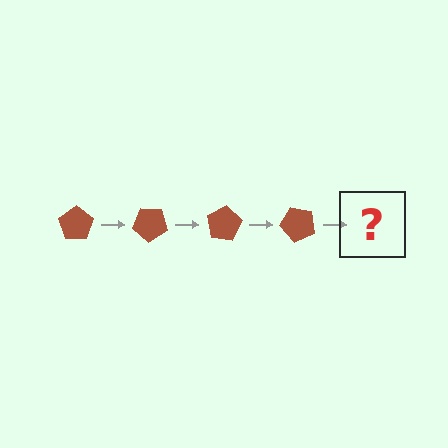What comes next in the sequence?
The next element should be a brown pentagon rotated 160 degrees.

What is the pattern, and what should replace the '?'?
The pattern is that the pentagon rotates 40 degrees each step. The '?' should be a brown pentagon rotated 160 degrees.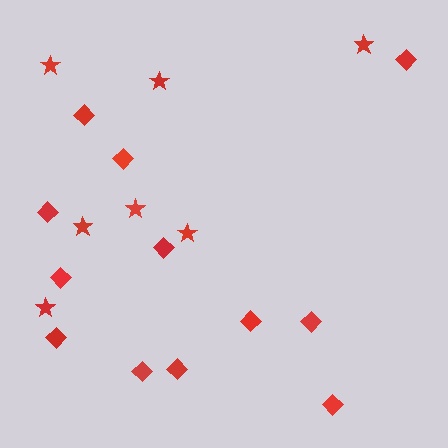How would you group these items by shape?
There are 2 groups: one group of diamonds (12) and one group of stars (7).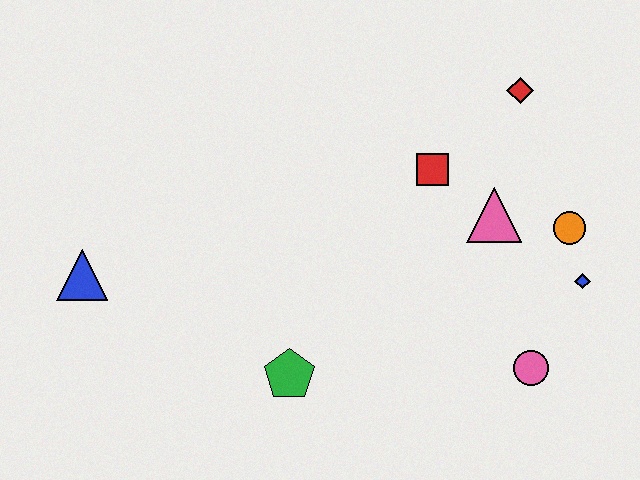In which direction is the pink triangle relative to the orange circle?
The pink triangle is to the left of the orange circle.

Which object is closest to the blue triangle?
The green pentagon is closest to the blue triangle.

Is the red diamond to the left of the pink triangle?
No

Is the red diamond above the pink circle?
Yes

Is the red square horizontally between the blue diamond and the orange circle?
No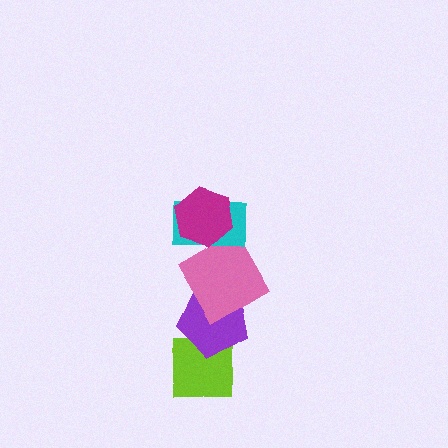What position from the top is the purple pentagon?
The purple pentagon is 4th from the top.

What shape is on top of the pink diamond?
The cyan rectangle is on top of the pink diamond.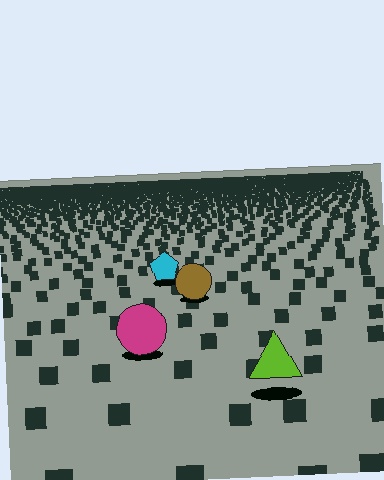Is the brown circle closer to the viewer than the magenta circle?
No. The magenta circle is closer — you can tell from the texture gradient: the ground texture is coarser near it.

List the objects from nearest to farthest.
From nearest to farthest: the lime triangle, the magenta circle, the brown circle, the cyan pentagon.